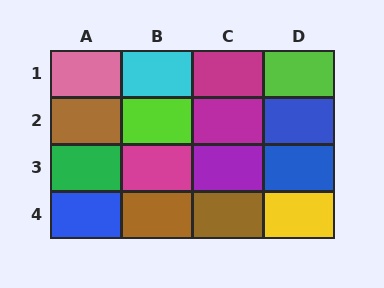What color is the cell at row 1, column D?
Lime.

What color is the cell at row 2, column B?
Lime.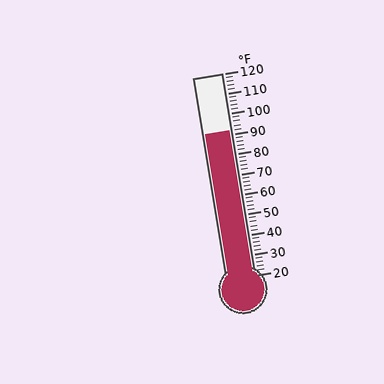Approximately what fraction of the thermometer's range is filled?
The thermometer is filled to approximately 70% of its range.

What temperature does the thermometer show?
The thermometer shows approximately 92°F.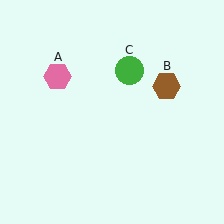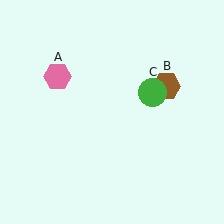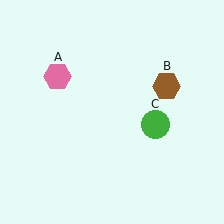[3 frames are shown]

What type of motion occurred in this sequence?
The green circle (object C) rotated clockwise around the center of the scene.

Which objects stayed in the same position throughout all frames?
Pink hexagon (object A) and brown hexagon (object B) remained stationary.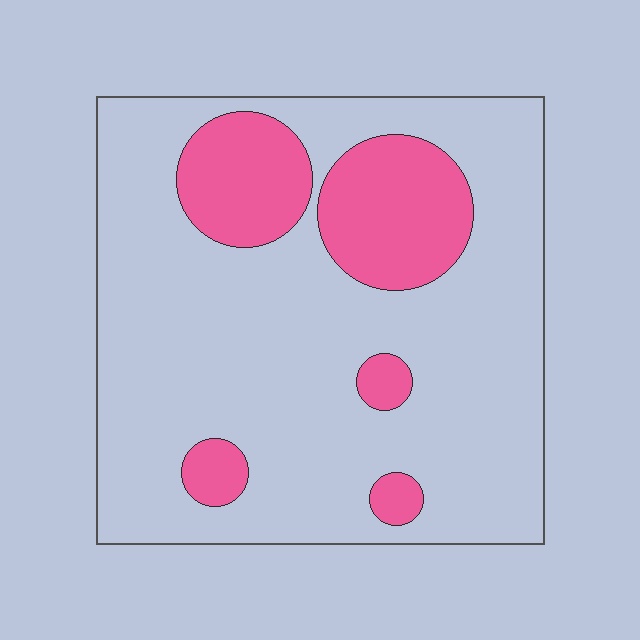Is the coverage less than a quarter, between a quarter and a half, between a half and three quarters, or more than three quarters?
Less than a quarter.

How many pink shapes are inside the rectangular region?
5.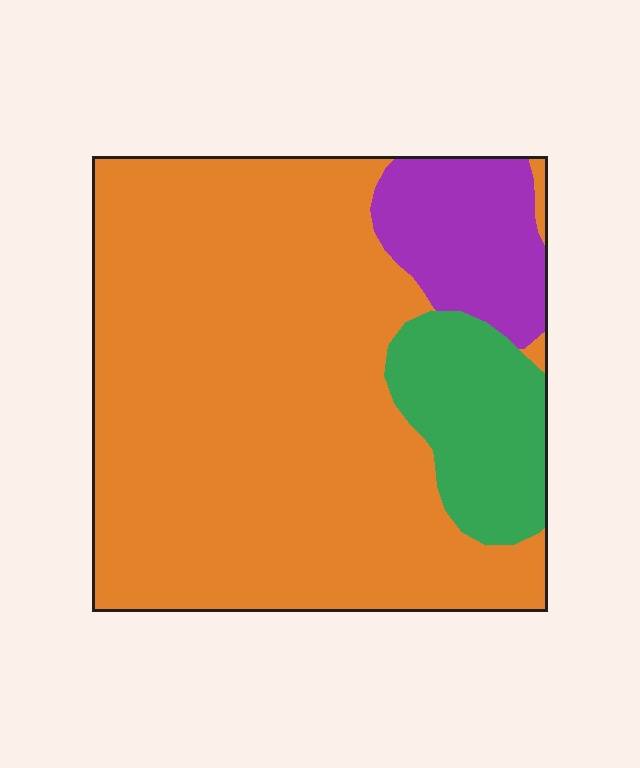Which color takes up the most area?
Orange, at roughly 75%.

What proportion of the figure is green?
Green covers around 15% of the figure.